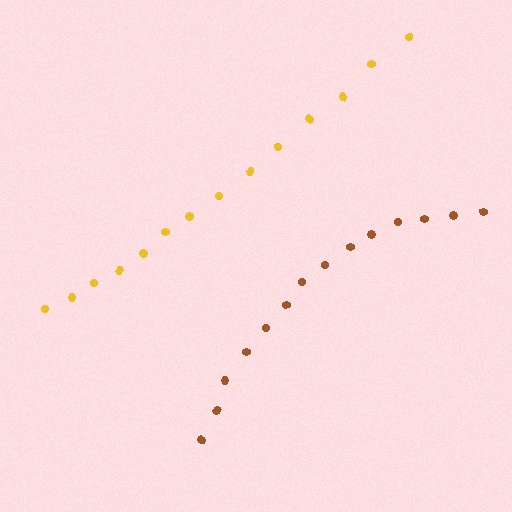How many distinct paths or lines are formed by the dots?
There are 2 distinct paths.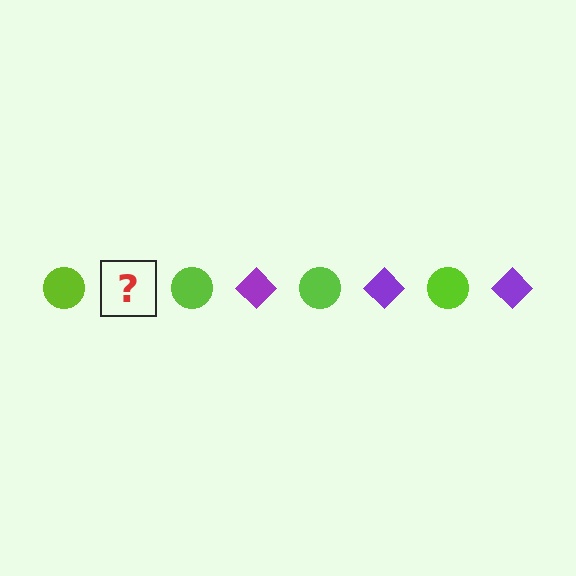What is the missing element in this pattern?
The missing element is a purple diamond.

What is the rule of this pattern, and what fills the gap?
The rule is that the pattern alternates between lime circle and purple diamond. The gap should be filled with a purple diamond.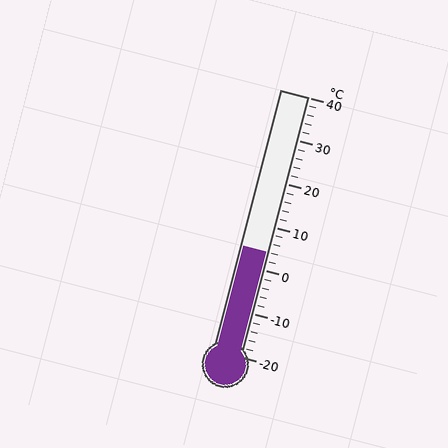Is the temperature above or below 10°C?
The temperature is below 10°C.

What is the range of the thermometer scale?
The thermometer scale ranges from -20°C to 40°C.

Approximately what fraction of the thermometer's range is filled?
The thermometer is filled to approximately 40% of its range.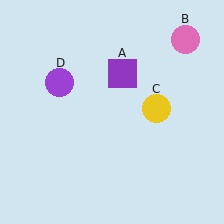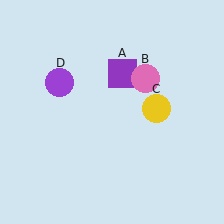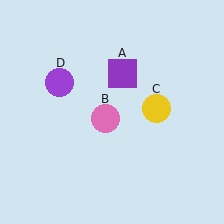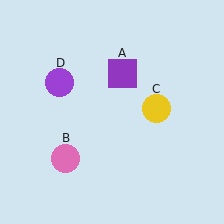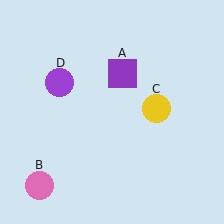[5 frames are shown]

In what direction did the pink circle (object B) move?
The pink circle (object B) moved down and to the left.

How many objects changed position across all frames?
1 object changed position: pink circle (object B).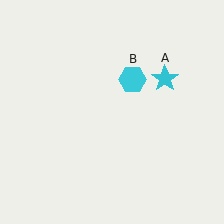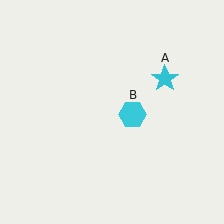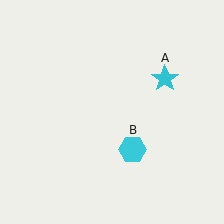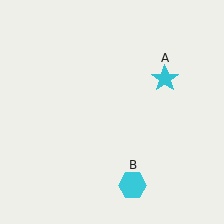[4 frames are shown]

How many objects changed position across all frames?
1 object changed position: cyan hexagon (object B).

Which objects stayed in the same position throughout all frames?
Cyan star (object A) remained stationary.